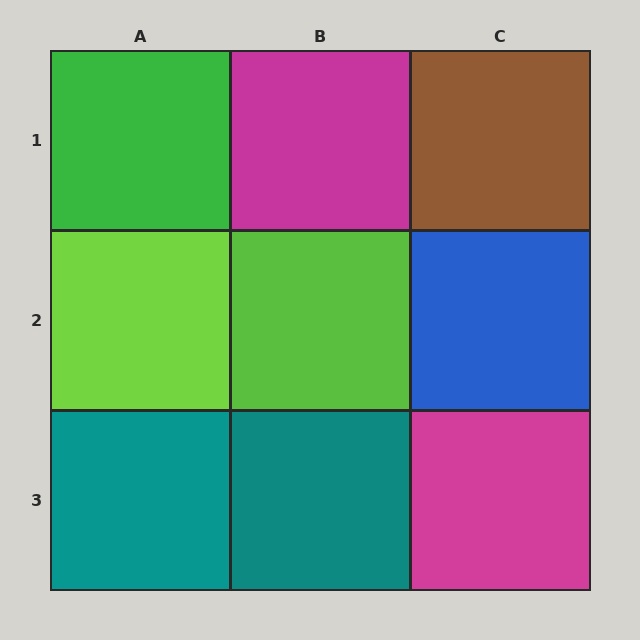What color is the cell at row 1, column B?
Magenta.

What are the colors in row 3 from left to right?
Teal, teal, magenta.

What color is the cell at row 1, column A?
Green.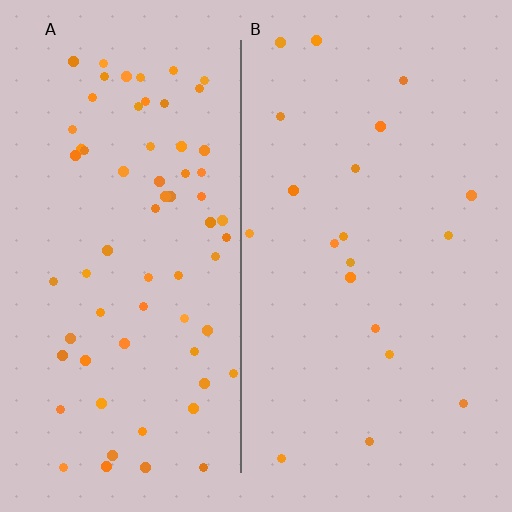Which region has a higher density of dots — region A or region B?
A (the left).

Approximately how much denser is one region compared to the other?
Approximately 3.4× — region A over region B.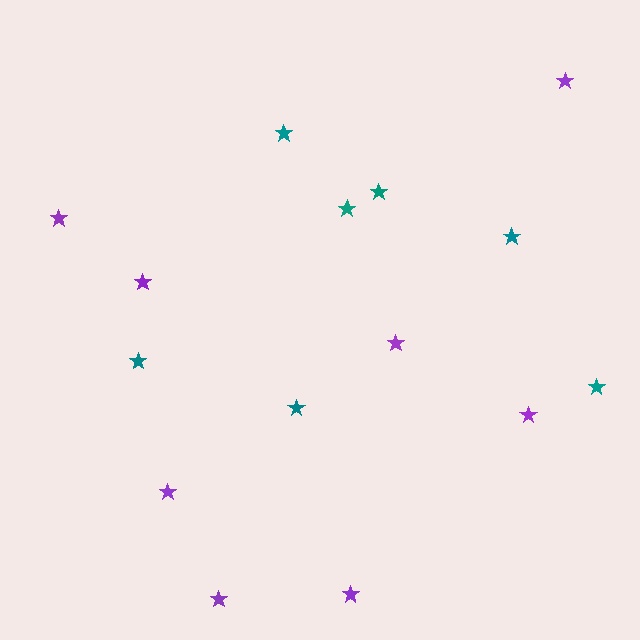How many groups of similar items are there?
There are 2 groups: one group of teal stars (7) and one group of purple stars (8).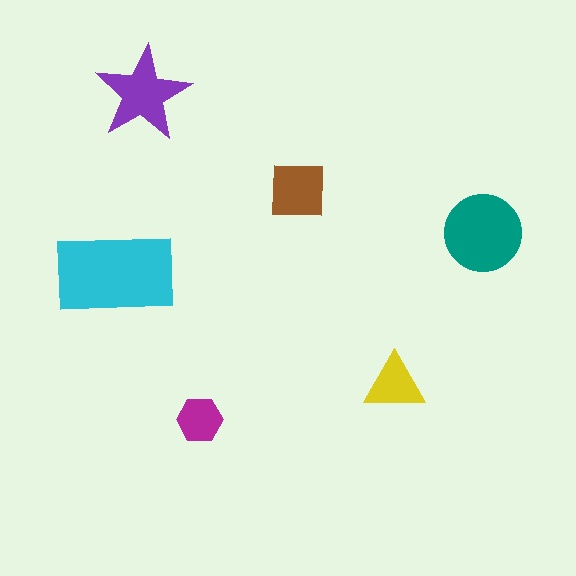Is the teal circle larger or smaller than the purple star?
Larger.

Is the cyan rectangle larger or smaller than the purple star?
Larger.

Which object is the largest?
The cyan rectangle.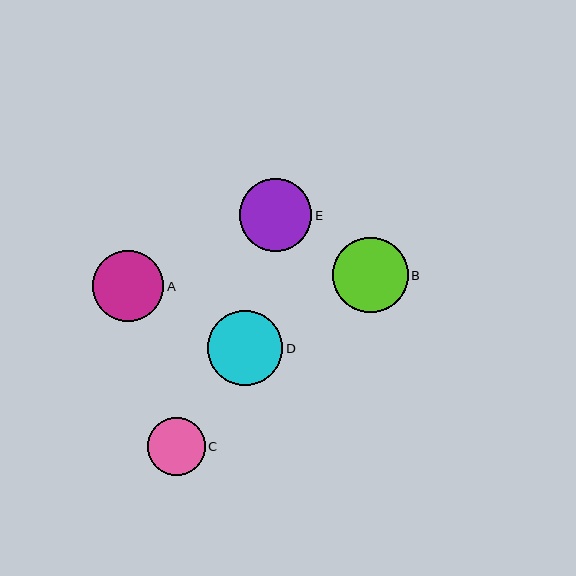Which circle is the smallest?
Circle C is the smallest with a size of approximately 58 pixels.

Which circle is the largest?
Circle B is the largest with a size of approximately 76 pixels.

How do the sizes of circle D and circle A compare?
Circle D and circle A are approximately the same size.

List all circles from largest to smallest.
From largest to smallest: B, D, E, A, C.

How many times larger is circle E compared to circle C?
Circle E is approximately 1.3 times the size of circle C.